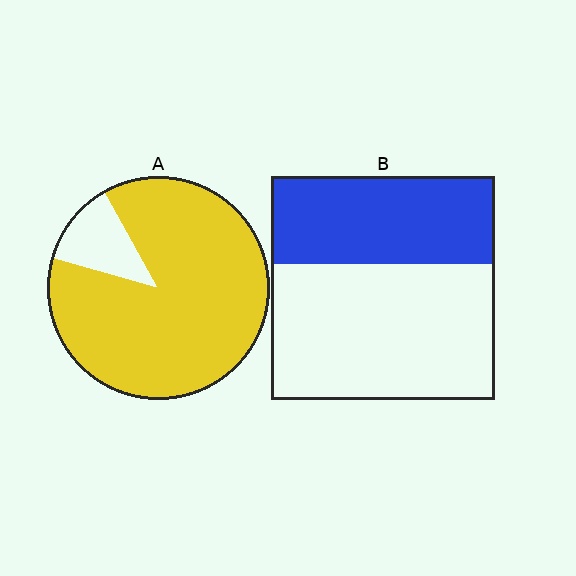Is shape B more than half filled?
No.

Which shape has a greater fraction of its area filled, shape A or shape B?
Shape A.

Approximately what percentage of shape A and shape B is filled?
A is approximately 90% and B is approximately 40%.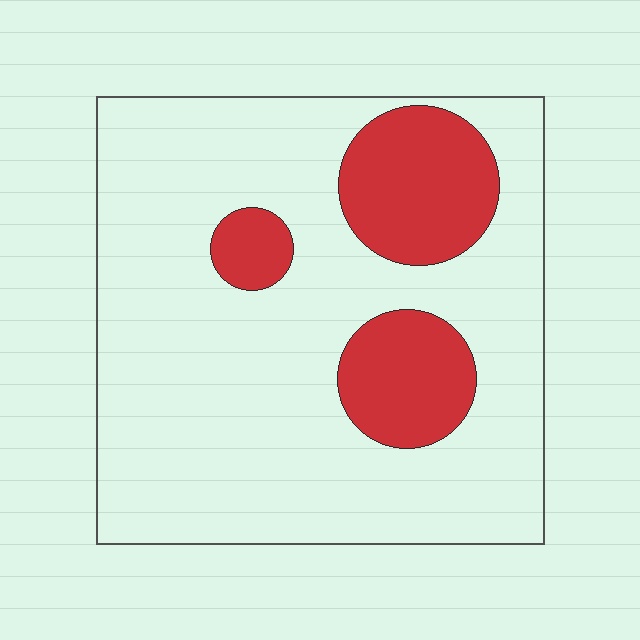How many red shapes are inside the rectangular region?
3.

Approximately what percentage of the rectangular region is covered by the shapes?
Approximately 20%.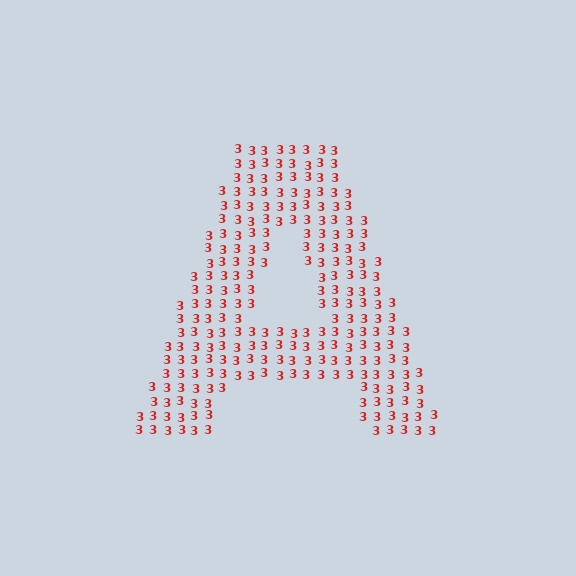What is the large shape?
The large shape is the letter A.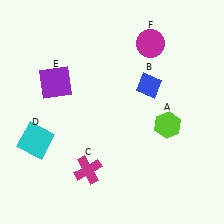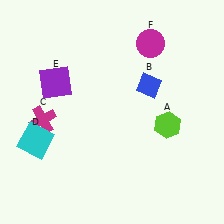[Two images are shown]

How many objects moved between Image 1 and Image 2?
1 object moved between the two images.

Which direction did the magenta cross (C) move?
The magenta cross (C) moved up.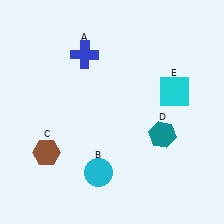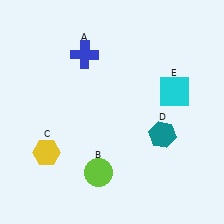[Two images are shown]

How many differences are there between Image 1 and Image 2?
There are 2 differences between the two images.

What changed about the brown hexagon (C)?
In Image 1, C is brown. In Image 2, it changed to yellow.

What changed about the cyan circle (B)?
In Image 1, B is cyan. In Image 2, it changed to lime.